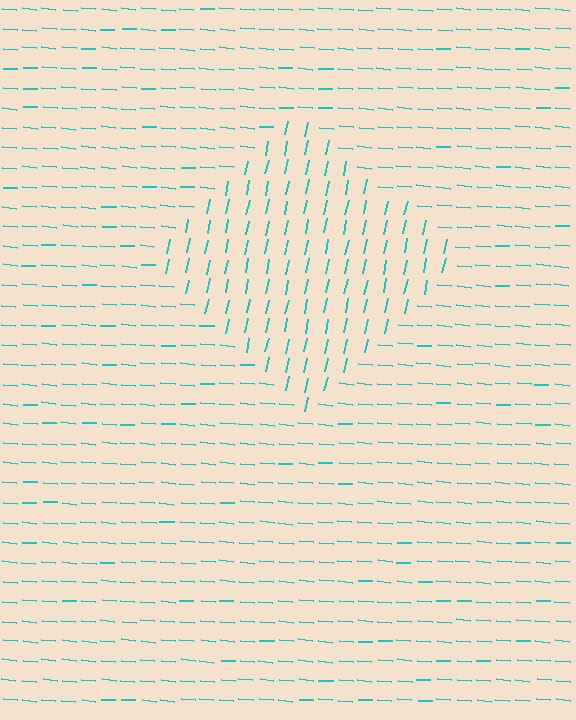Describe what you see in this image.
The image is filled with small cyan line segments. A diamond region in the image has lines oriented differently from the surrounding lines, creating a visible texture boundary.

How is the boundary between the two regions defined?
The boundary is defined purely by a change in line orientation (approximately 83 degrees difference). All lines are the same color and thickness.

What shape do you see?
I see a diamond.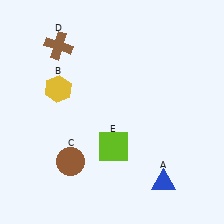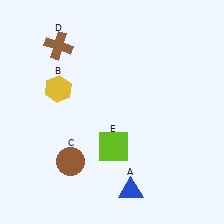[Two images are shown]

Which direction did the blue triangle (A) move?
The blue triangle (A) moved left.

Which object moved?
The blue triangle (A) moved left.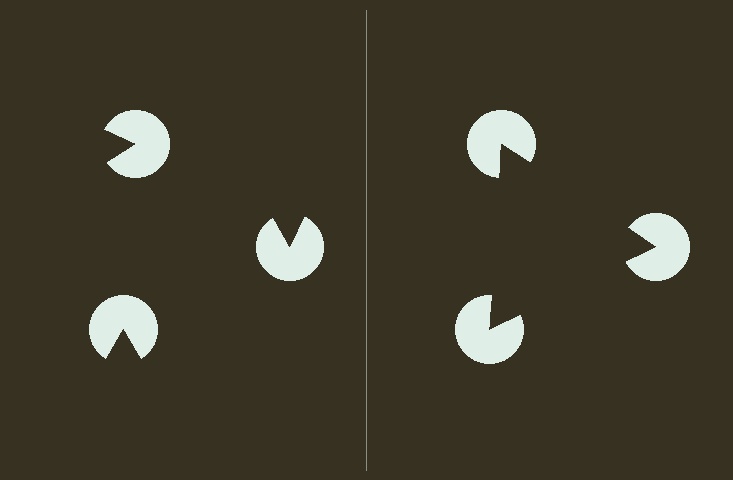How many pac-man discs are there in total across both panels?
6 — 3 on each side.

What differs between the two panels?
The pac-man discs are positioned identically on both sides; only the wedge orientations differ. On the right they align to a triangle; on the left they are misaligned.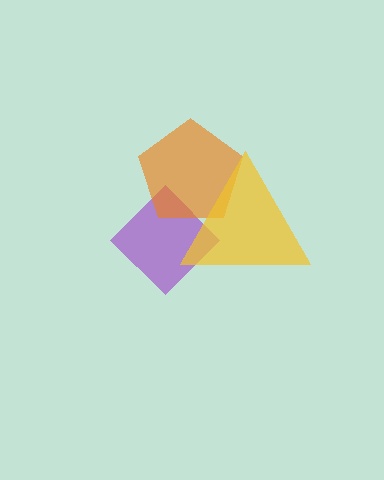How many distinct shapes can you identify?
There are 3 distinct shapes: a purple diamond, an orange pentagon, a yellow triangle.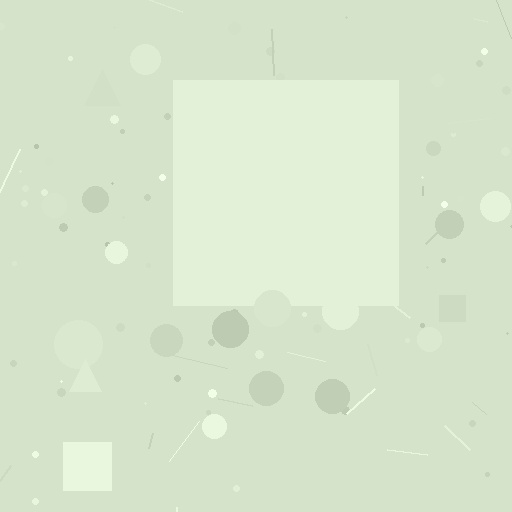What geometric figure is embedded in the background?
A square is embedded in the background.